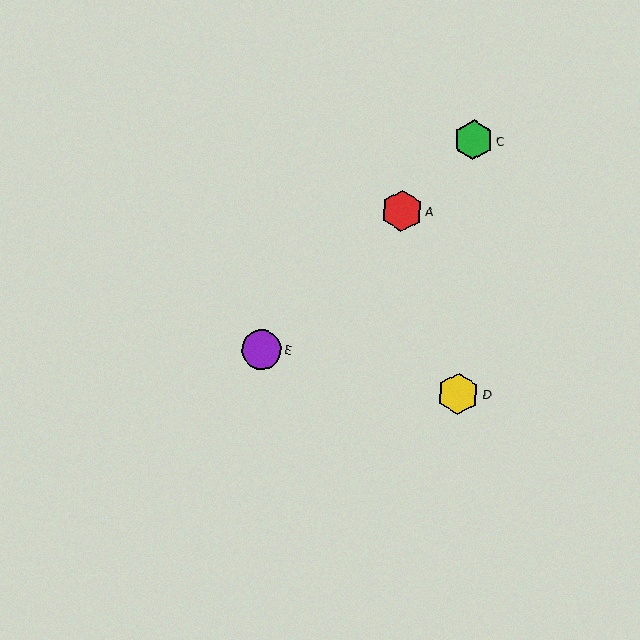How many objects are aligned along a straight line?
4 objects (A, B, C, E) are aligned along a straight line.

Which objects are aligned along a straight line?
Objects A, B, C, E are aligned along a straight line.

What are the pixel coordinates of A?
Object A is at (402, 211).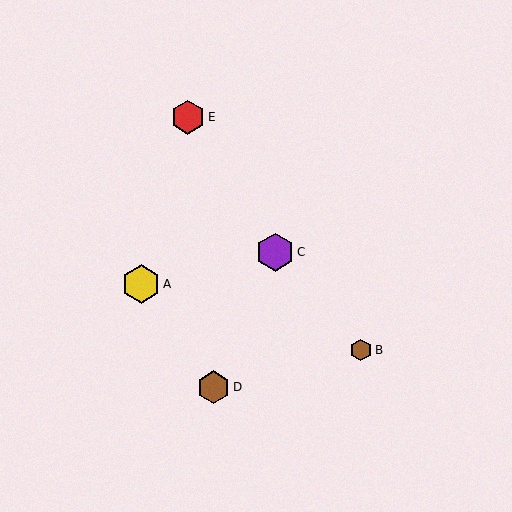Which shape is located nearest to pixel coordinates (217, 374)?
The brown hexagon (labeled D) at (214, 387) is nearest to that location.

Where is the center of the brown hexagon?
The center of the brown hexagon is at (361, 350).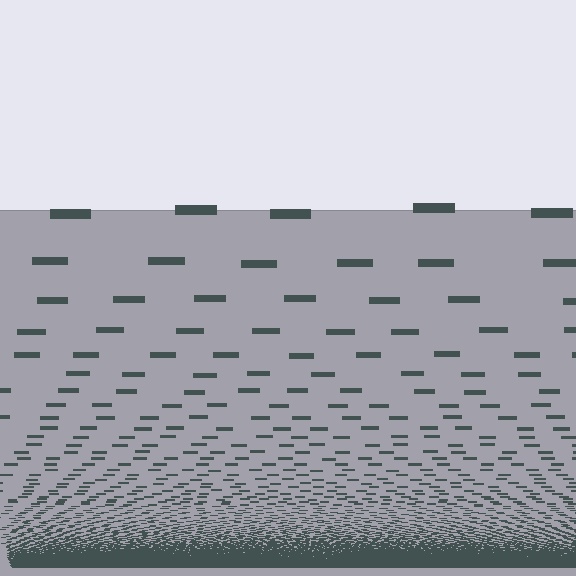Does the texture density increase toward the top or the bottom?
Density increases toward the bottom.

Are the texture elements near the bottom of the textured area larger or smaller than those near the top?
Smaller. The gradient is inverted — elements near the bottom are smaller and denser.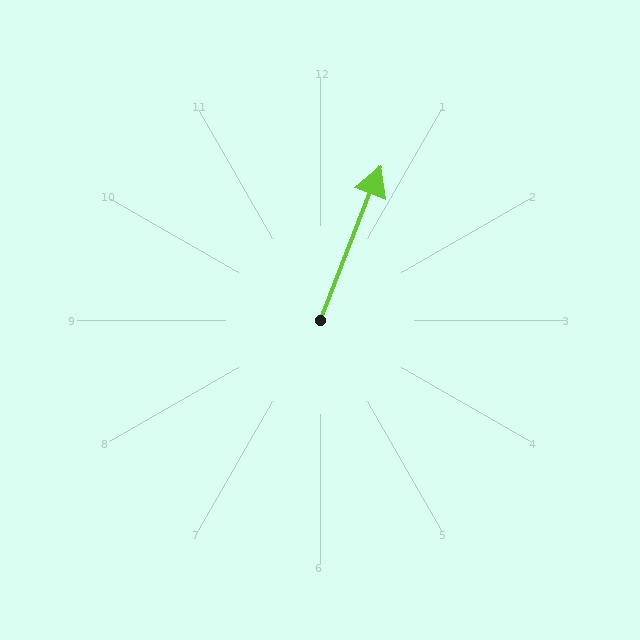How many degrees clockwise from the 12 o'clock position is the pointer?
Approximately 22 degrees.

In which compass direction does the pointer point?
North.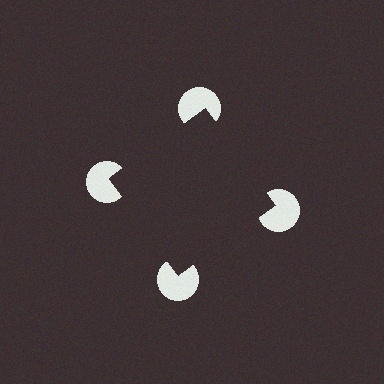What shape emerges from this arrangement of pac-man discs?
An illusory square — its edges are inferred from the aligned wedge cuts in the pac-man discs, not physically drawn.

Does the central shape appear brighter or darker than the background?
It typically appears slightly darker than the background, even though no actual brightness change is drawn.